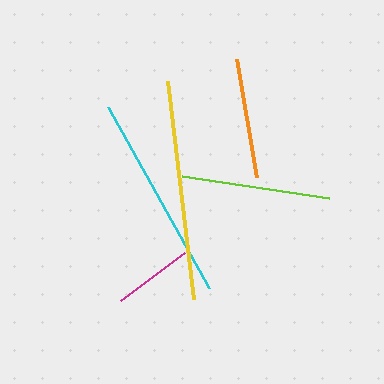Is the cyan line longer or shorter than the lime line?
The cyan line is longer than the lime line.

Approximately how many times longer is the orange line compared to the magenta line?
The orange line is approximately 1.5 times the length of the magenta line.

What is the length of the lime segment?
The lime segment is approximately 149 pixels long.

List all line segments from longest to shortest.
From longest to shortest: yellow, cyan, lime, orange, magenta.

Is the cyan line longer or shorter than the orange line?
The cyan line is longer than the orange line.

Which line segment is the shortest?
The magenta line is the shortest at approximately 79 pixels.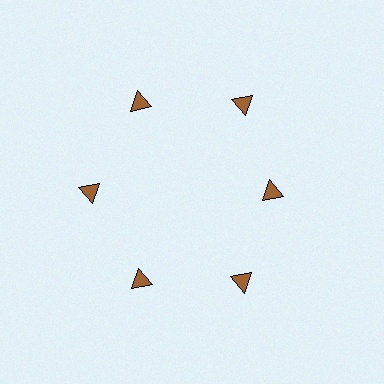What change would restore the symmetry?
The symmetry would be restored by moving it outward, back onto the ring so that all 6 triangles sit at equal angles and equal distance from the center.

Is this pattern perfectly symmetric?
No. The 6 brown triangles are arranged in a ring, but one element near the 3 o'clock position is pulled inward toward the center, breaking the 6-fold rotational symmetry.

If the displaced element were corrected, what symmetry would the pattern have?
It would have 6-fold rotational symmetry — the pattern would map onto itself every 60 degrees.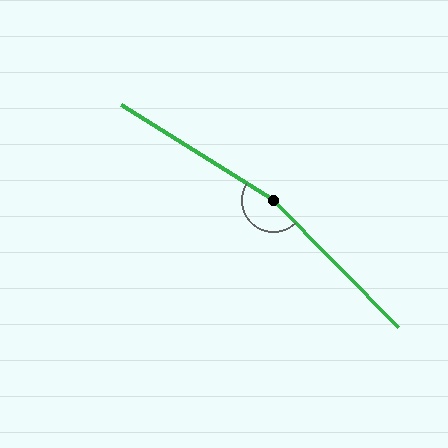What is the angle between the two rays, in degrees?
Approximately 167 degrees.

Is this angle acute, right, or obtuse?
It is obtuse.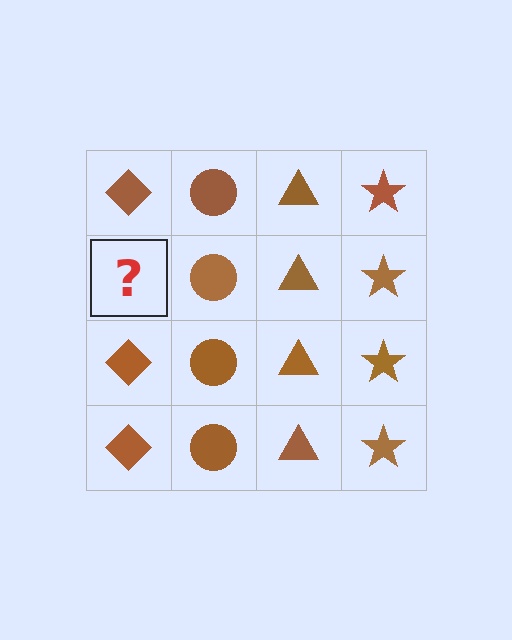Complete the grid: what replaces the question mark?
The question mark should be replaced with a brown diamond.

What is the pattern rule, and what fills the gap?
The rule is that each column has a consistent shape. The gap should be filled with a brown diamond.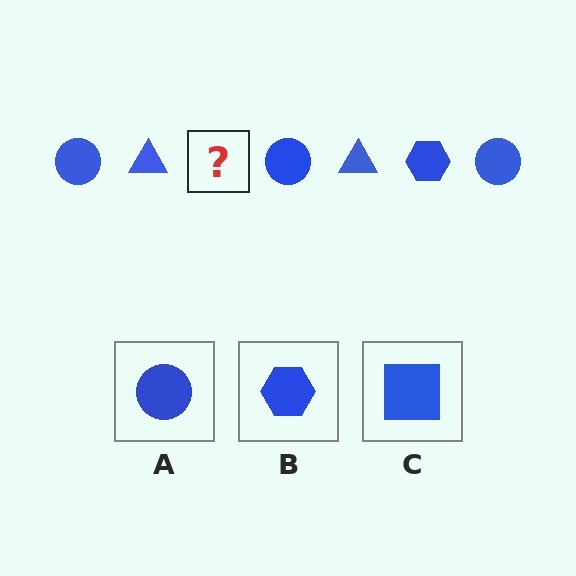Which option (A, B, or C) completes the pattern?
B.